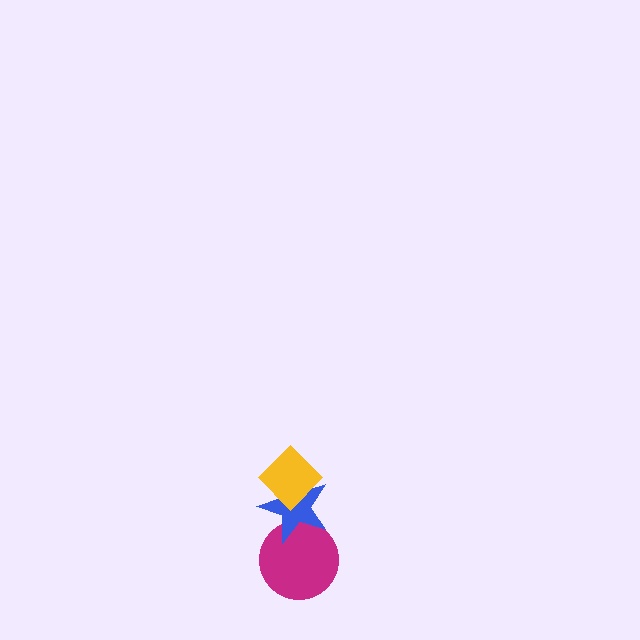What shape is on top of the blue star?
The yellow diamond is on top of the blue star.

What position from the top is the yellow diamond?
The yellow diamond is 1st from the top.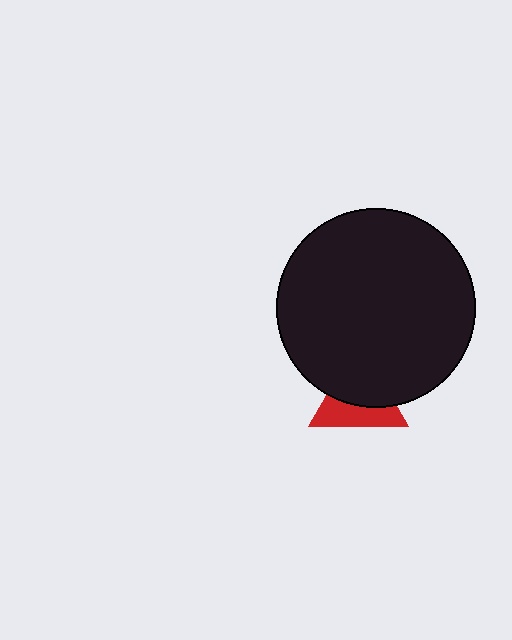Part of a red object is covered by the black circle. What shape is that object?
It is a triangle.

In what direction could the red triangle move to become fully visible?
The red triangle could move down. That would shift it out from behind the black circle entirely.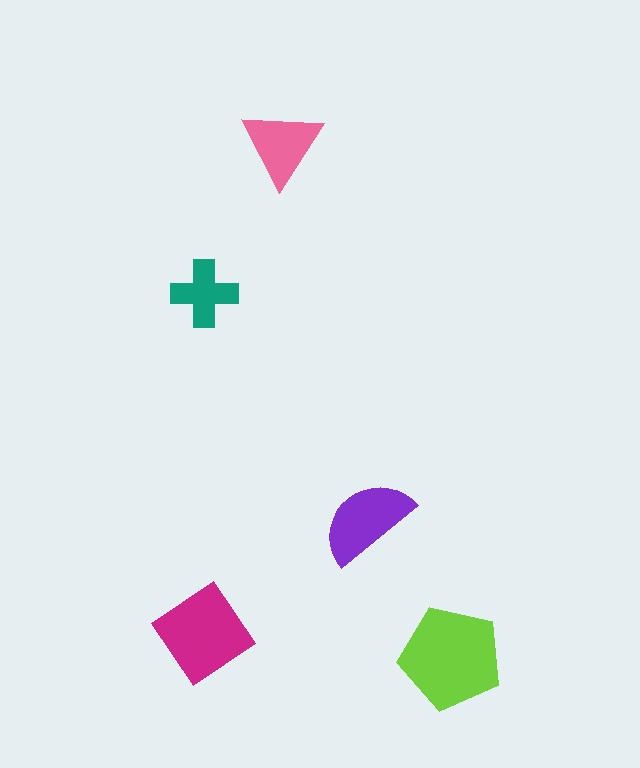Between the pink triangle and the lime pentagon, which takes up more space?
The lime pentagon.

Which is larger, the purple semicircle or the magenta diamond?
The magenta diamond.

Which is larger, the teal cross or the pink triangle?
The pink triangle.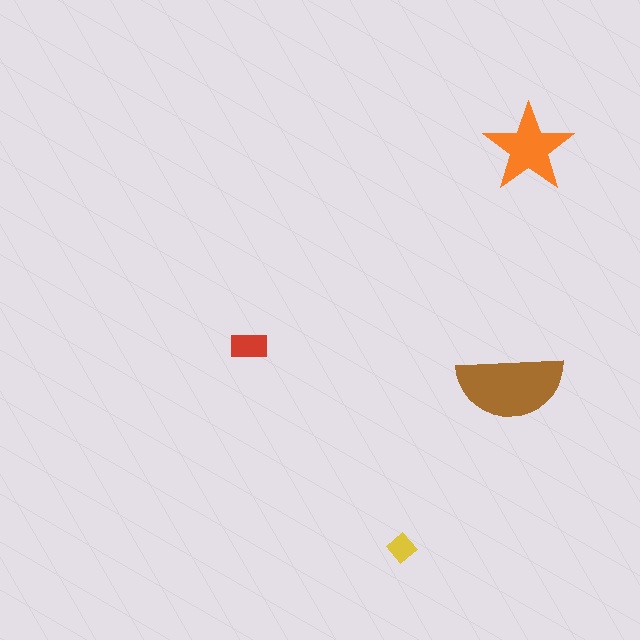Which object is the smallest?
The yellow diamond.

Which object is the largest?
The brown semicircle.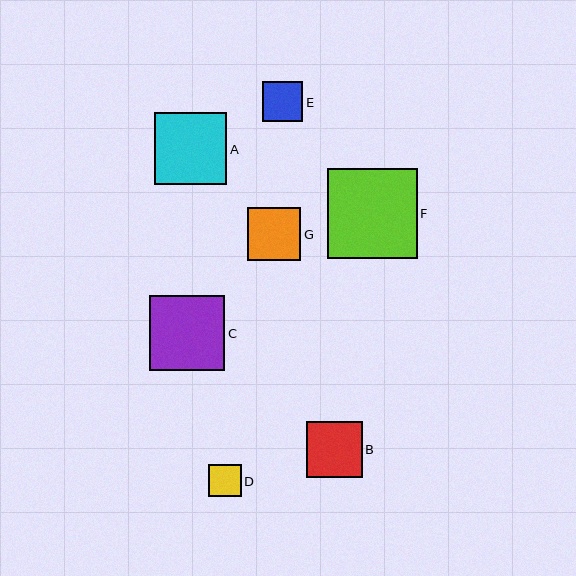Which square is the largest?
Square F is the largest with a size of approximately 90 pixels.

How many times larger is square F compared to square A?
Square F is approximately 1.2 times the size of square A.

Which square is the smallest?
Square D is the smallest with a size of approximately 32 pixels.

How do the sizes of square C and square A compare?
Square C and square A are approximately the same size.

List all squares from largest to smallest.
From largest to smallest: F, C, A, B, G, E, D.